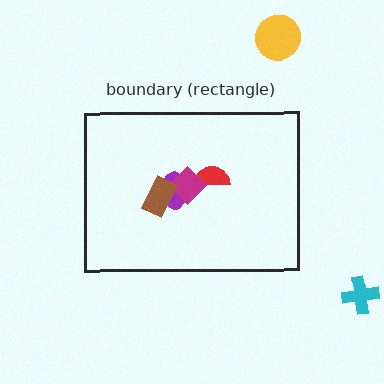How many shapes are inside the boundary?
4 inside, 2 outside.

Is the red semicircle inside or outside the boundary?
Inside.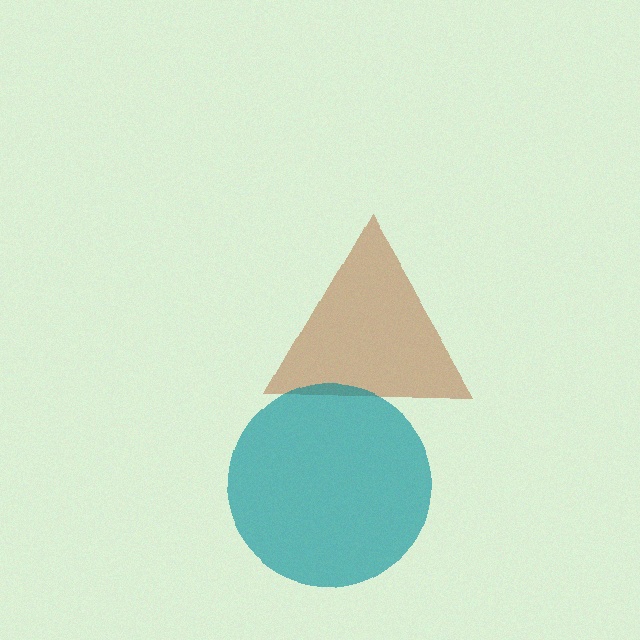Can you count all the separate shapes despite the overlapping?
Yes, there are 2 separate shapes.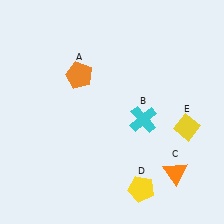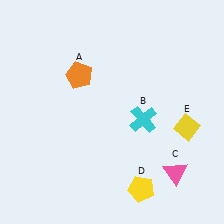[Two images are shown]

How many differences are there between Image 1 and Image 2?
There is 1 difference between the two images.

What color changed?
The triangle (C) changed from orange in Image 1 to pink in Image 2.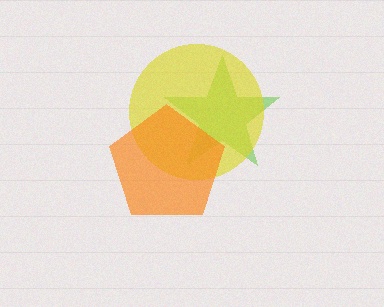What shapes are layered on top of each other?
The layered shapes are: a lime star, a yellow circle, an orange pentagon.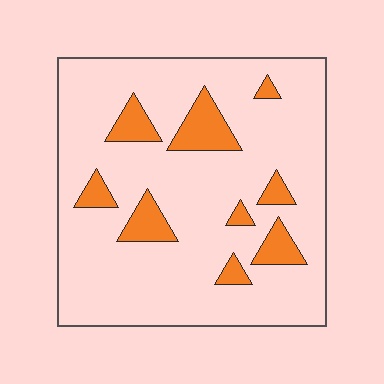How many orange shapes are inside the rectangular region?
9.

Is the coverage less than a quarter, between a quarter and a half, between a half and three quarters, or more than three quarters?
Less than a quarter.